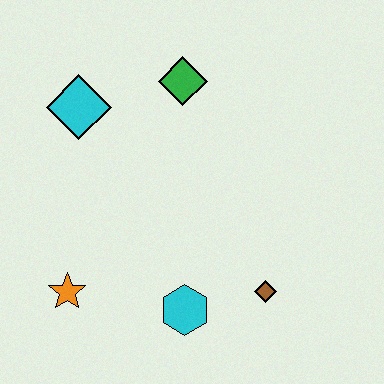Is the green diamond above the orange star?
Yes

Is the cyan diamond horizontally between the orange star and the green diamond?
Yes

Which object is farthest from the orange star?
The green diamond is farthest from the orange star.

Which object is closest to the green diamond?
The cyan diamond is closest to the green diamond.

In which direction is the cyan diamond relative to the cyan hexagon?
The cyan diamond is above the cyan hexagon.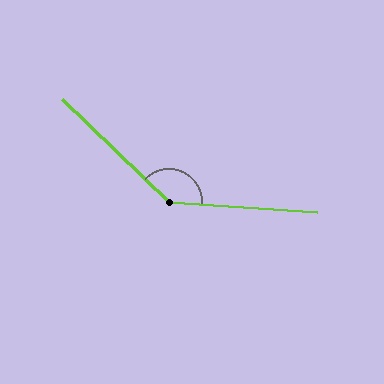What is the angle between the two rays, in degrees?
Approximately 140 degrees.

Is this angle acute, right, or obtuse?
It is obtuse.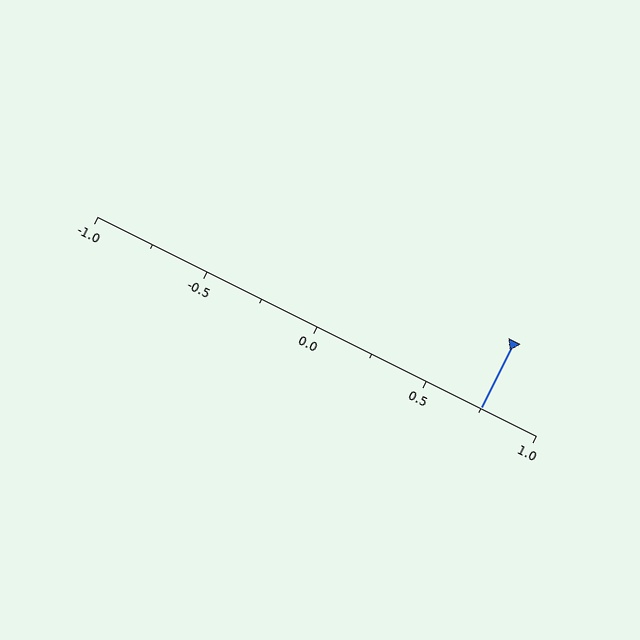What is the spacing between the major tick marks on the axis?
The major ticks are spaced 0.5 apart.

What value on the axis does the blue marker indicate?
The marker indicates approximately 0.75.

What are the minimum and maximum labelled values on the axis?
The axis runs from -1.0 to 1.0.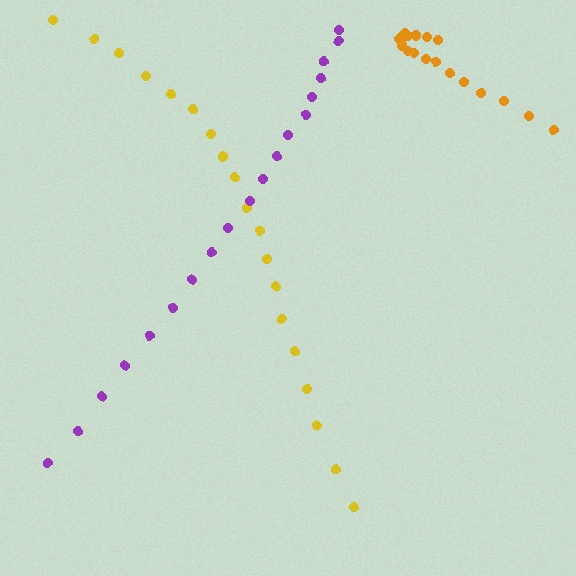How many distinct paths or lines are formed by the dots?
There are 3 distinct paths.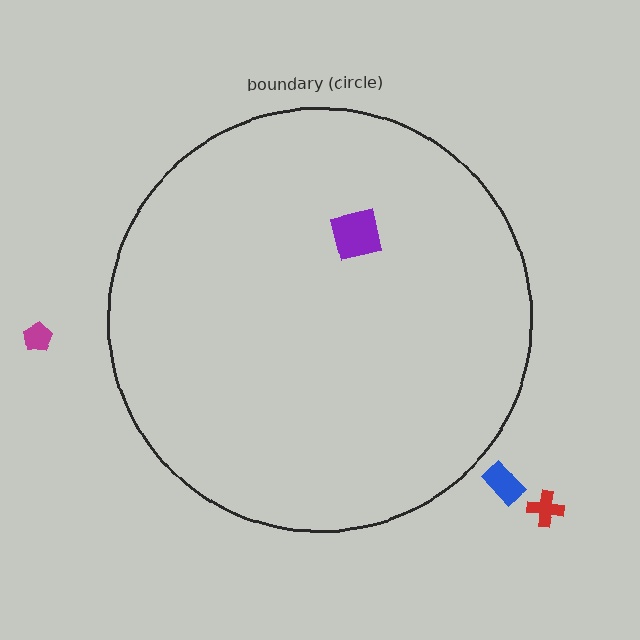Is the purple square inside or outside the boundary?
Inside.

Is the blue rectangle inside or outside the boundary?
Outside.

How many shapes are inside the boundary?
1 inside, 3 outside.